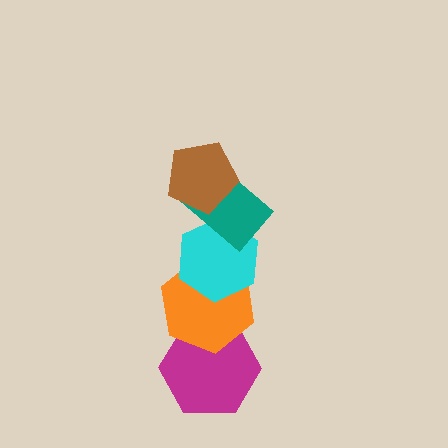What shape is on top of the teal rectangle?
The brown pentagon is on top of the teal rectangle.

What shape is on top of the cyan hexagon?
The teal rectangle is on top of the cyan hexagon.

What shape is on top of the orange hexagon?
The cyan hexagon is on top of the orange hexagon.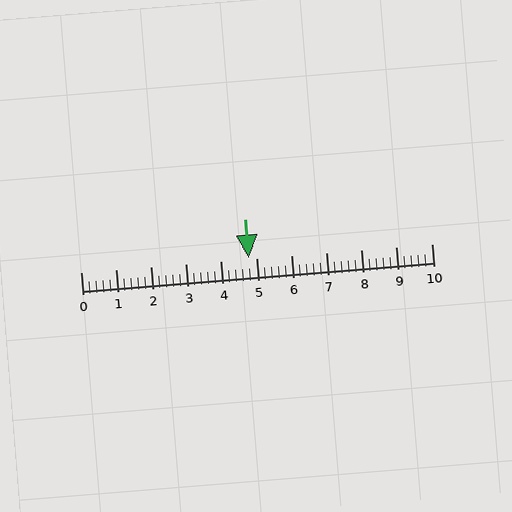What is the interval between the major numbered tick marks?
The major tick marks are spaced 1 units apart.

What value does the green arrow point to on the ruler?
The green arrow points to approximately 4.8.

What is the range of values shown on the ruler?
The ruler shows values from 0 to 10.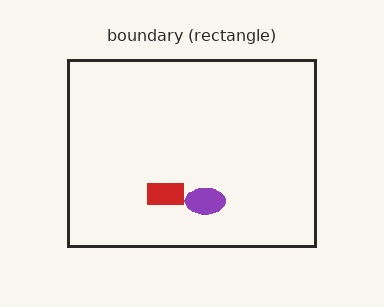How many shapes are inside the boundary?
2 inside, 0 outside.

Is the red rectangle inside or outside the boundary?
Inside.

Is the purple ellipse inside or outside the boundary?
Inside.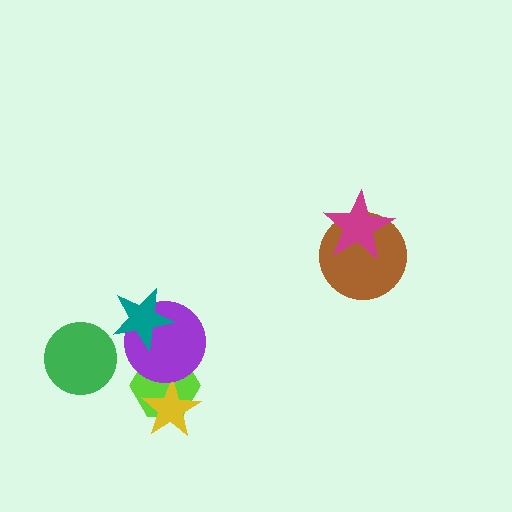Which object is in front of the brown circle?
The magenta star is in front of the brown circle.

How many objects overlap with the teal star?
1 object overlaps with the teal star.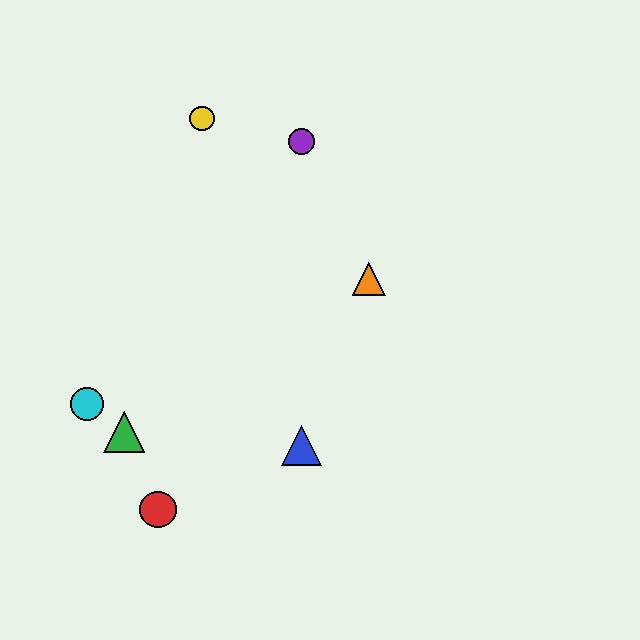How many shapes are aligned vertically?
2 shapes (the blue triangle, the purple circle) are aligned vertically.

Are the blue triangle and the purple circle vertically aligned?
Yes, both are at x≈302.